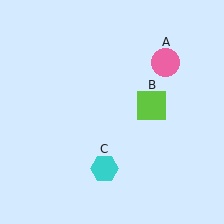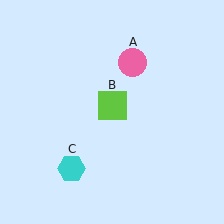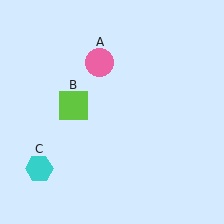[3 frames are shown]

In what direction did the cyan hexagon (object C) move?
The cyan hexagon (object C) moved left.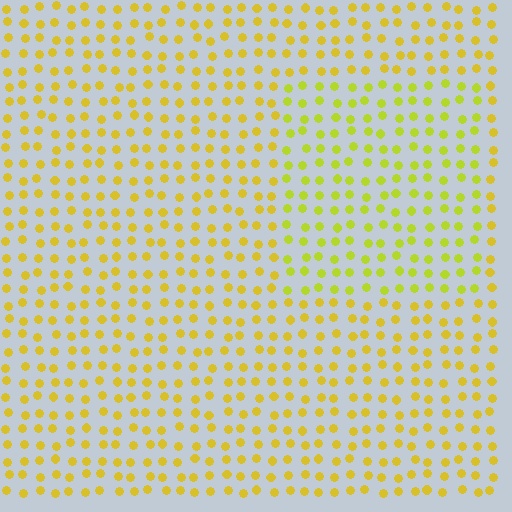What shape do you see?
I see a rectangle.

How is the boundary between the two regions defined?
The boundary is defined purely by a slight shift in hue (about 22 degrees). Spacing, size, and orientation are identical on both sides.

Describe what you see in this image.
The image is filled with small yellow elements in a uniform arrangement. A rectangle-shaped region is visible where the elements are tinted to a slightly different hue, forming a subtle color boundary.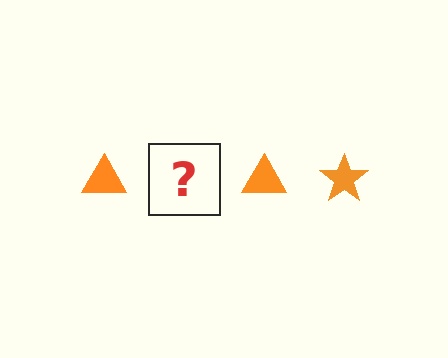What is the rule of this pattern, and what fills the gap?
The rule is that the pattern cycles through triangle, star shapes in orange. The gap should be filled with an orange star.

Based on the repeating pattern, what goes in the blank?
The blank should be an orange star.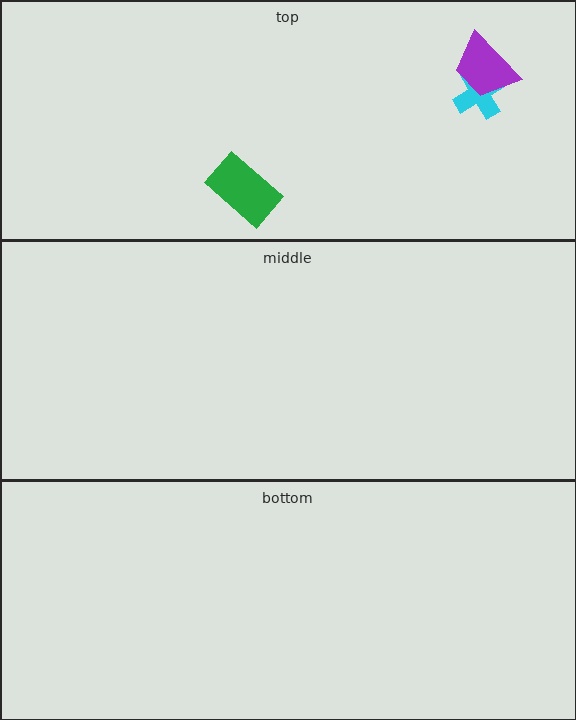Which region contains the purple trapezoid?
The top region.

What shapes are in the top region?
The green rectangle, the cyan cross, the purple trapezoid.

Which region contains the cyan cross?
The top region.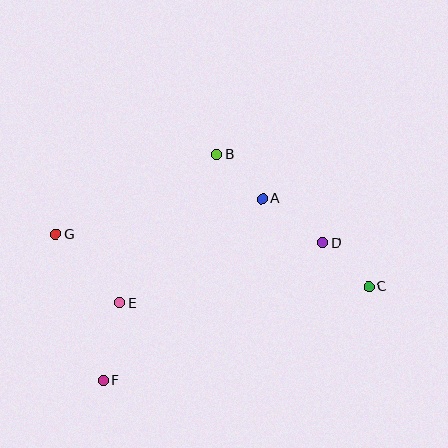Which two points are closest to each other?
Points A and B are closest to each other.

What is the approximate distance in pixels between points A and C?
The distance between A and C is approximately 138 pixels.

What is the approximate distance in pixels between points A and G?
The distance between A and G is approximately 209 pixels.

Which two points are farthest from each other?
Points C and G are farthest from each other.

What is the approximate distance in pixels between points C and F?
The distance between C and F is approximately 282 pixels.